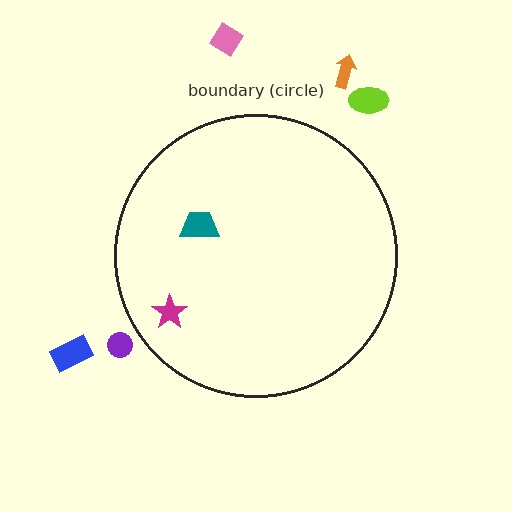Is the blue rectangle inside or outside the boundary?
Outside.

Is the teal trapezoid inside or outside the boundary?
Inside.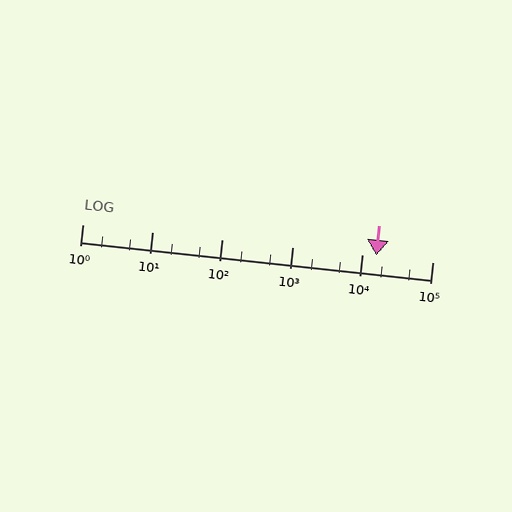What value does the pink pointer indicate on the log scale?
The pointer indicates approximately 16000.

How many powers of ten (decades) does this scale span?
The scale spans 5 decades, from 1 to 100000.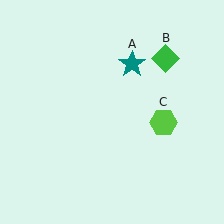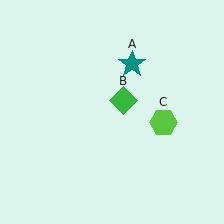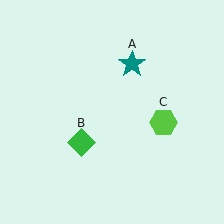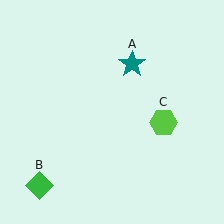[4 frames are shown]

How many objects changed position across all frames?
1 object changed position: green diamond (object B).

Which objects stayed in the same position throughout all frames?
Teal star (object A) and lime hexagon (object C) remained stationary.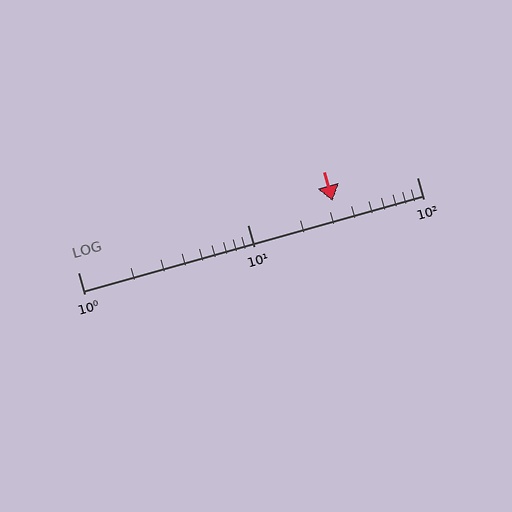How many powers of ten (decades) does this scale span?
The scale spans 2 decades, from 1 to 100.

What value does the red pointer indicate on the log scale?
The pointer indicates approximately 32.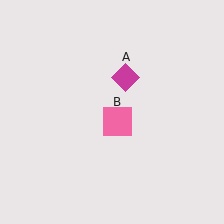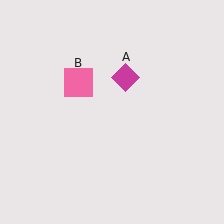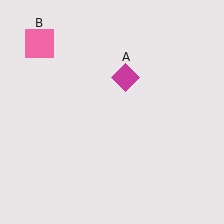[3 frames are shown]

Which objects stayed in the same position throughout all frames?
Magenta diamond (object A) remained stationary.